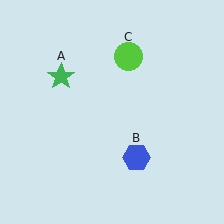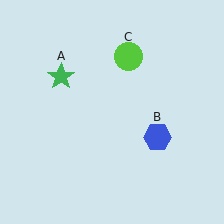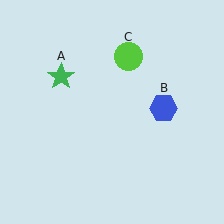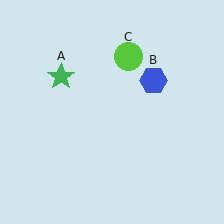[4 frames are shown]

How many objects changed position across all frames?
1 object changed position: blue hexagon (object B).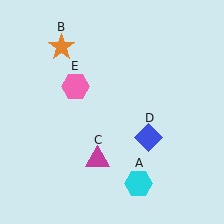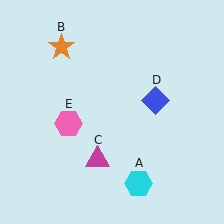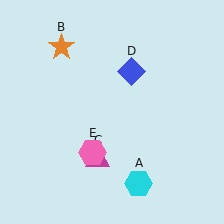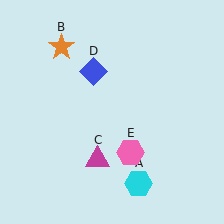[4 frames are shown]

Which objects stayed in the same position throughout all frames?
Cyan hexagon (object A) and orange star (object B) and magenta triangle (object C) remained stationary.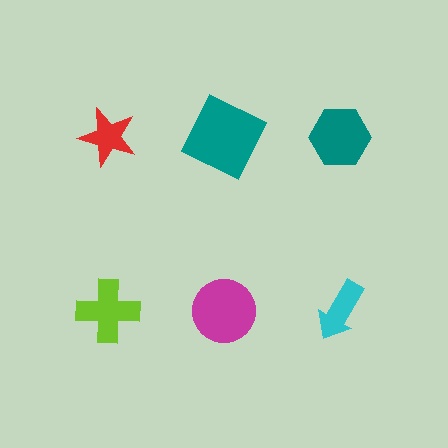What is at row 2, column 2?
A magenta circle.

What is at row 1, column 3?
A teal hexagon.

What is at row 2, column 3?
A cyan arrow.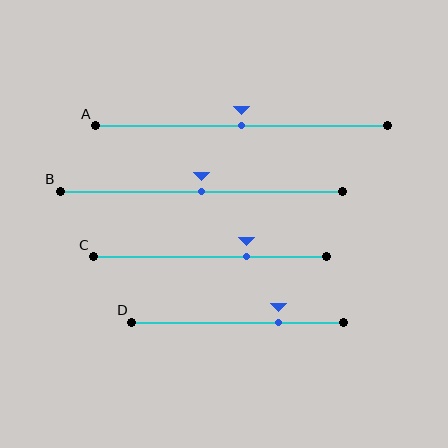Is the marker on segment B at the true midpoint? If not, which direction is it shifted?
Yes, the marker on segment B is at the true midpoint.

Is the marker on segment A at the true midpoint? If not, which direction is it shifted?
Yes, the marker on segment A is at the true midpoint.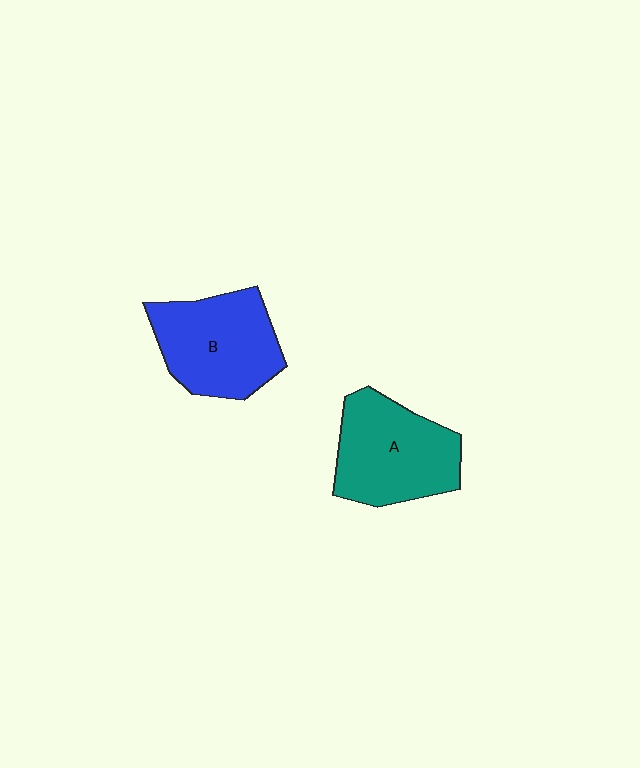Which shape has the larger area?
Shape A (teal).